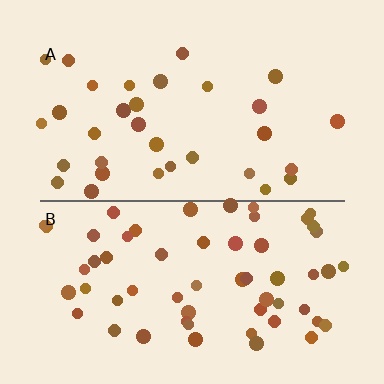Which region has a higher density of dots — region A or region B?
B (the bottom).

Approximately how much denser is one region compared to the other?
Approximately 1.9× — region B over region A.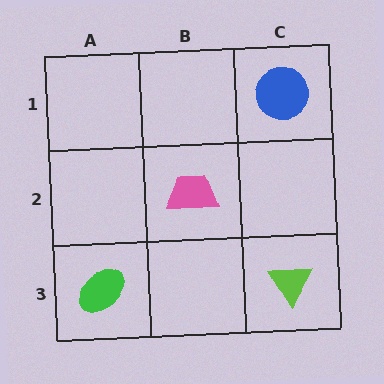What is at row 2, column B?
A pink trapezoid.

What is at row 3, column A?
A green ellipse.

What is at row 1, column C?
A blue circle.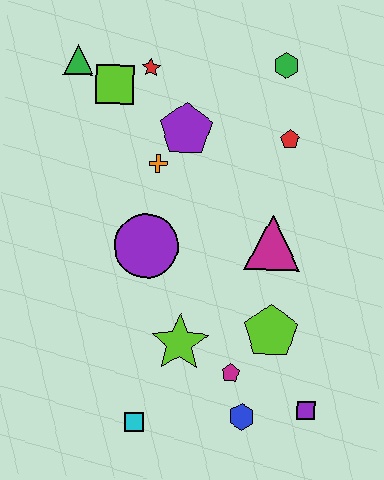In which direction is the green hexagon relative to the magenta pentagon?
The green hexagon is above the magenta pentagon.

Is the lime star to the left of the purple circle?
No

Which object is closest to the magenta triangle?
The lime pentagon is closest to the magenta triangle.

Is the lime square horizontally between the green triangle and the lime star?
Yes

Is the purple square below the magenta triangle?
Yes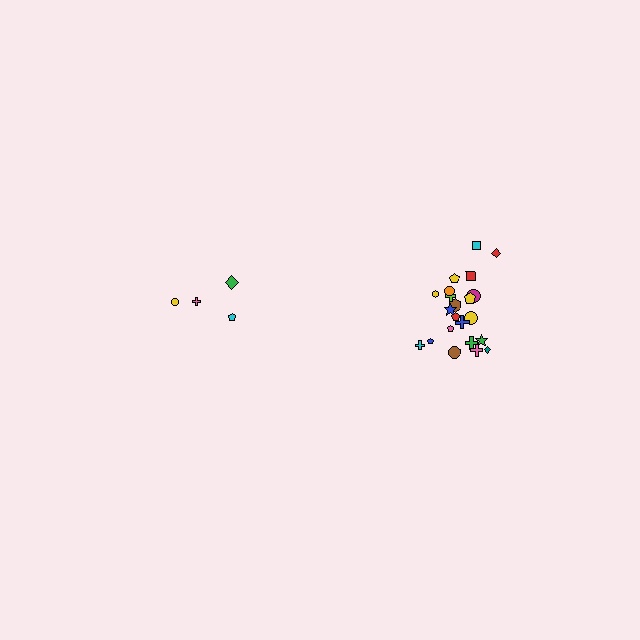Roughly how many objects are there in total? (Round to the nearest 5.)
Roughly 25 objects in total.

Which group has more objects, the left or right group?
The right group.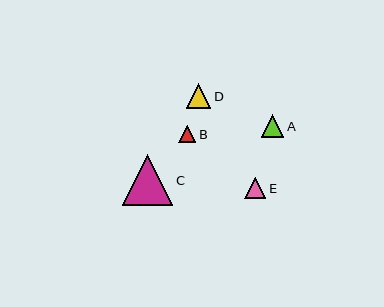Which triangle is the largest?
Triangle C is the largest with a size of approximately 51 pixels.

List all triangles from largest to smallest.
From largest to smallest: C, D, A, E, B.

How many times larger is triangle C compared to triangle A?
Triangle C is approximately 2.2 times the size of triangle A.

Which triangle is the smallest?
Triangle B is the smallest with a size of approximately 17 pixels.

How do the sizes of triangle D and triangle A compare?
Triangle D and triangle A are approximately the same size.